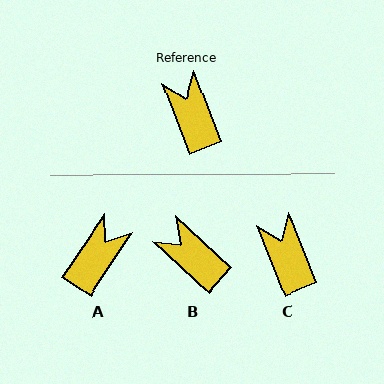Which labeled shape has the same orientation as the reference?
C.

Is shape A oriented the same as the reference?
No, it is off by about 55 degrees.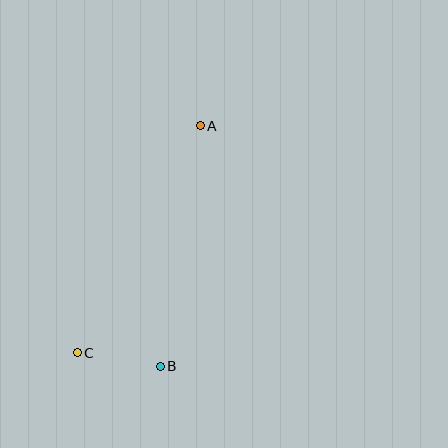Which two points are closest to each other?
Points B and C are closest to each other.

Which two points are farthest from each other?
Points A and C are farthest from each other.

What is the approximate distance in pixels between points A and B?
The distance between A and B is approximately 244 pixels.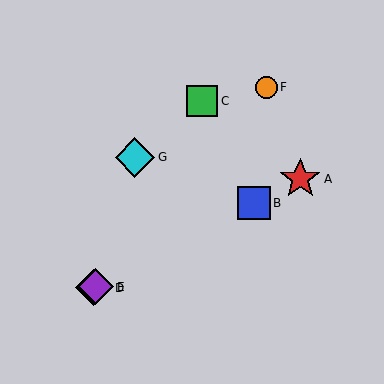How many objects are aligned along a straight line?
4 objects (A, B, D, E) are aligned along a straight line.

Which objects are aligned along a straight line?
Objects A, B, D, E are aligned along a straight line.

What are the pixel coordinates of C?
Object C is at (202, 101).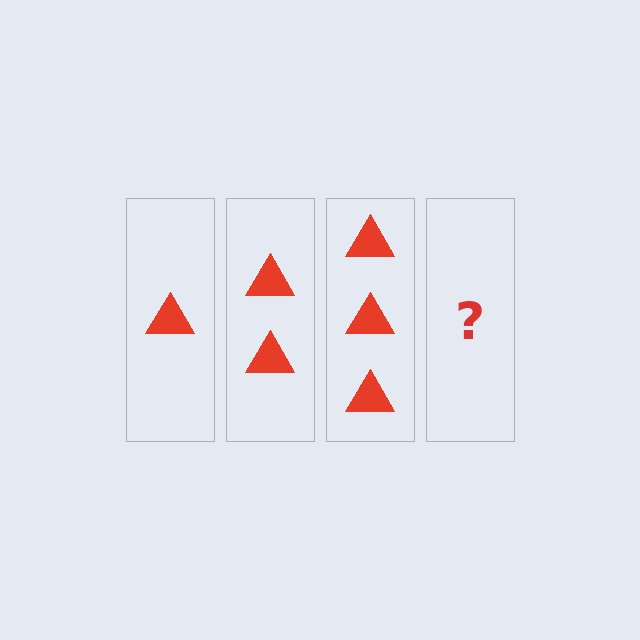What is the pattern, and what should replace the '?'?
The pattern is that each step adds one more triangle. The '?' should be 4 triangles.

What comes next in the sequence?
The next element should be 4 triangles.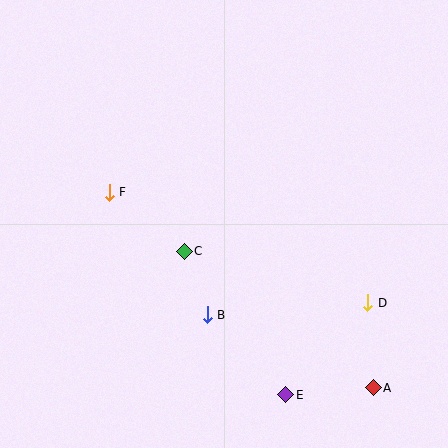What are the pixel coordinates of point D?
Point D is at (368, 303).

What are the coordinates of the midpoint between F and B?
The midpoint between F and B is at (158, 254).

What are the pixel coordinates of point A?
Point A is at (373, 388).